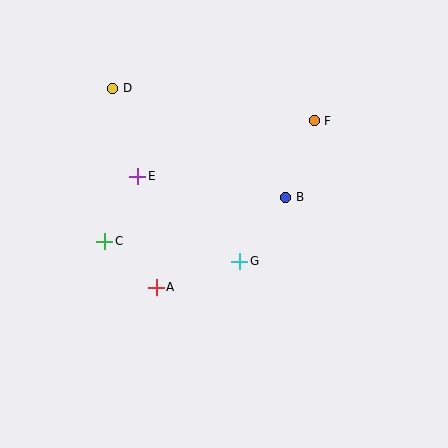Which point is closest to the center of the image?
Point G at (240, 261) is closest to the center.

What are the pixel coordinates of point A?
Point A is at (156, 287).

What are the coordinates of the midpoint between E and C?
The midpoint between E and C is at (121, 209).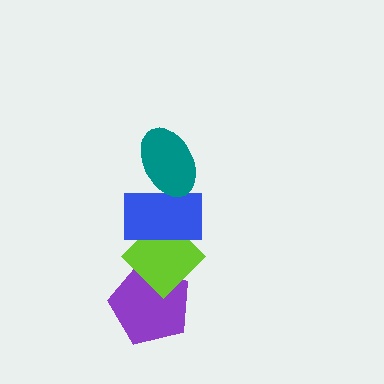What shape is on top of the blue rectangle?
The teal ellipse is on top of the blue rectangle.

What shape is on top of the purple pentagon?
The lime diamond is on top of the purple pentagon.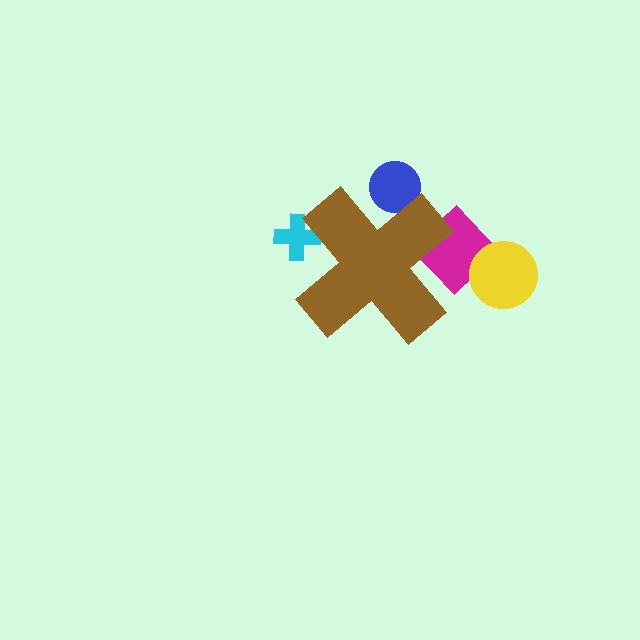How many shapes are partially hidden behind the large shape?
3 shapes are partially hidden.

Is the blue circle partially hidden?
Yes, the blue circle is partially hidden behind the brown cross.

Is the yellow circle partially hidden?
No, the yellow circle is fully visible.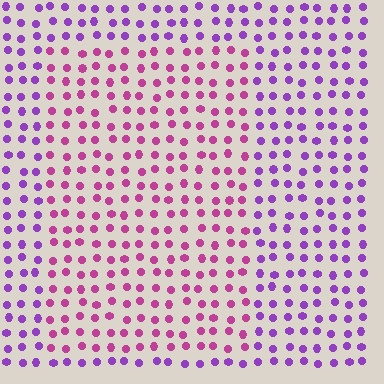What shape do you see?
I see a rectangle.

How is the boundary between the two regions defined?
The boundary is defined purely by a slight shift in hue (about 39 degrees). Spacing, size, and orientation are identical on both sides.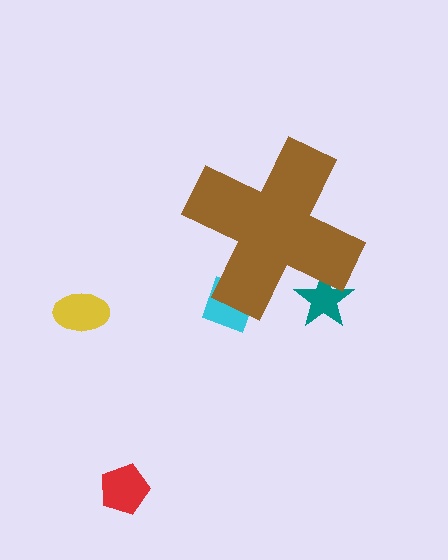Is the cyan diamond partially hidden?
Yes, the cyan diamond is partially hidden behind the brown cross.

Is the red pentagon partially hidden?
No, the red pentagon is fully visible.